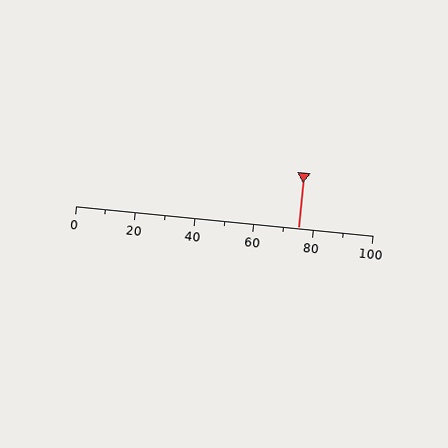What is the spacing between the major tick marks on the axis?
The major ticks are spaced 20 apart.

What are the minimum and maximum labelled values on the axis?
The axis runs from 0 to 100.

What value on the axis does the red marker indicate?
The marker indicates approximately 75.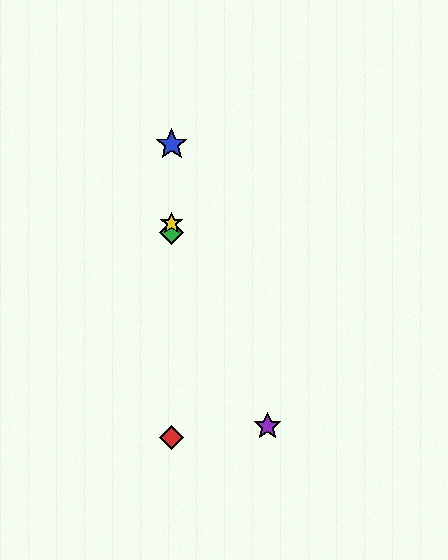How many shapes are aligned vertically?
4 shapes (the red diamond, the blue star, the green diamond, the yellow star) are aligned vertically.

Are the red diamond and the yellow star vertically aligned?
Yes, both are at x≈172.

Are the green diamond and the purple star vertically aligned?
No, the green diamond is at x≈172 and the purple star is at x≈268.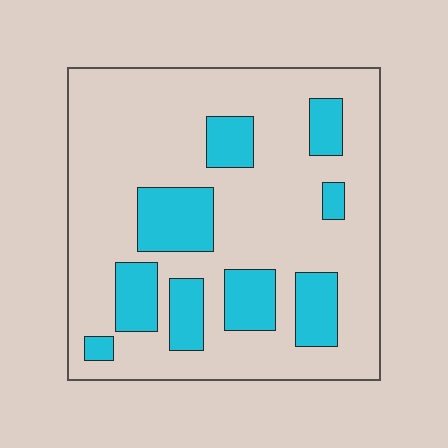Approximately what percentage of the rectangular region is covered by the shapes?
Approximately 25%.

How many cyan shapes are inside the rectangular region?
9.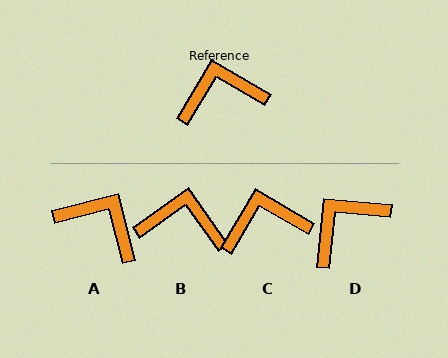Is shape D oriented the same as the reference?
No, it is off by about 25 degrees.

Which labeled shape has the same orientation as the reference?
C.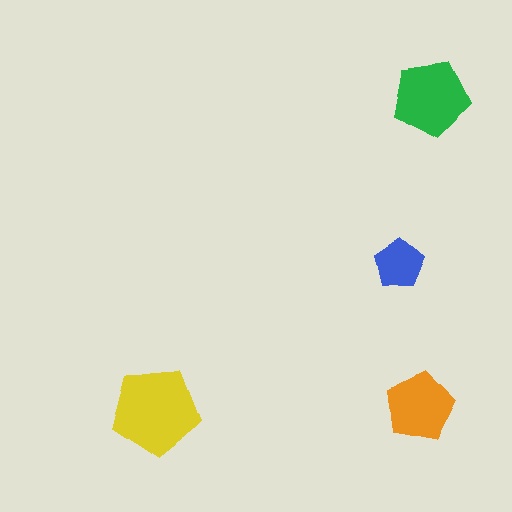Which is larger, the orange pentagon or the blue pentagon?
The orange one.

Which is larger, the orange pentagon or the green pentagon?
The green one.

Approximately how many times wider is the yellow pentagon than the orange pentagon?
About 1.5 times wider.